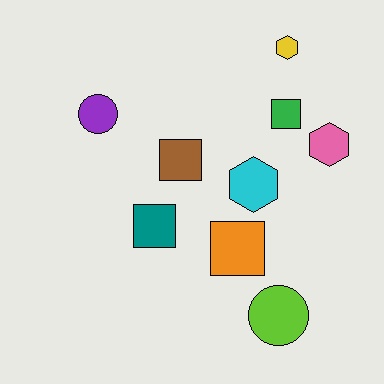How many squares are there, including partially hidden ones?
There are 4 squares.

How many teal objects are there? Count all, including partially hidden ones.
There is 1 teal object.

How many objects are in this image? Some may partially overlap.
There are 9 objects.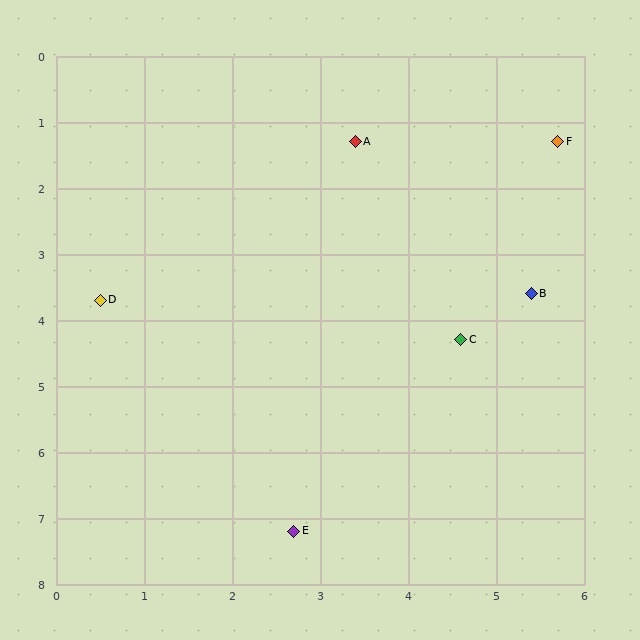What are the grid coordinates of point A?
Point A is at approximately (3.4, 1.3).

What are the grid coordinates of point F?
Point F is at approximately (5.7, 1.3).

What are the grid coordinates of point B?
Point B is at approximately (5.4, 3.6).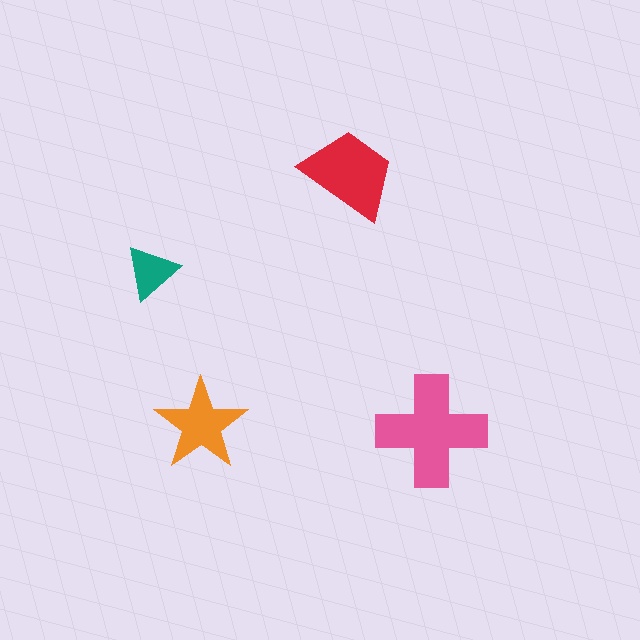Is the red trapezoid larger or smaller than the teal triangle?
Larger.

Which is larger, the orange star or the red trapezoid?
The red trapezoid.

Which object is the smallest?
The teal triangle.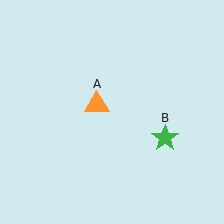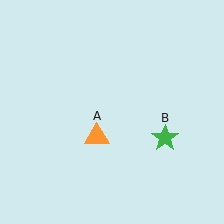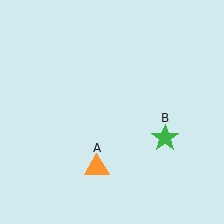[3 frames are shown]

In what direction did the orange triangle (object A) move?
The orange triangle (object A) moved down.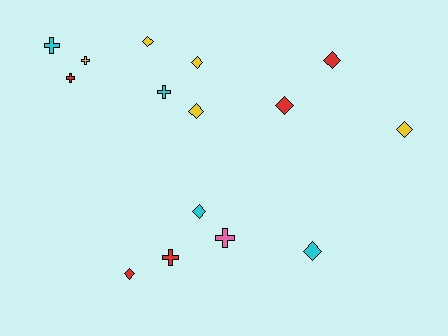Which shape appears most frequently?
Diamond, with 9 objects.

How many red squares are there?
There are no red squares.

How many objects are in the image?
There are 15 objects.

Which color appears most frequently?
Red, with 5 objects.